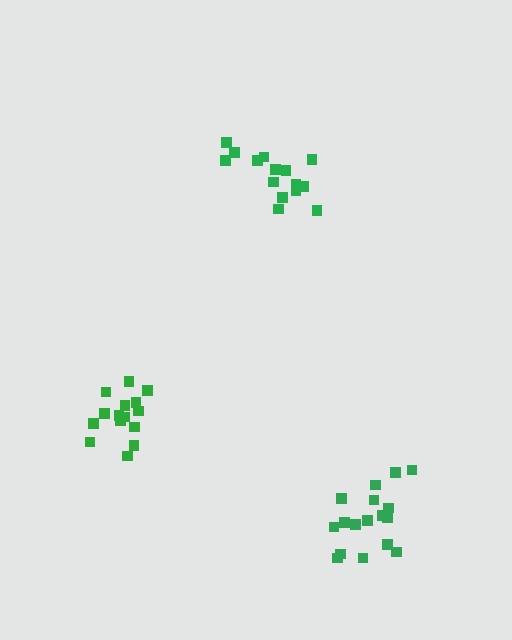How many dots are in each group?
Group 1: 15 dots, Group 2: 17 dots, Group 3: 15 dots (47 total).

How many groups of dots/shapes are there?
There are 3 groups.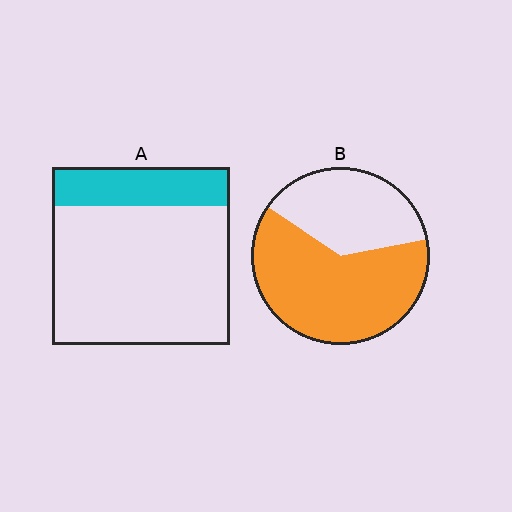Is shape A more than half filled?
No.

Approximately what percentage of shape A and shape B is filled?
A is approximately 20% and B is approximately 65%.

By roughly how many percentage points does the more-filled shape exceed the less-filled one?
By roughly 40 percentage points (B over A).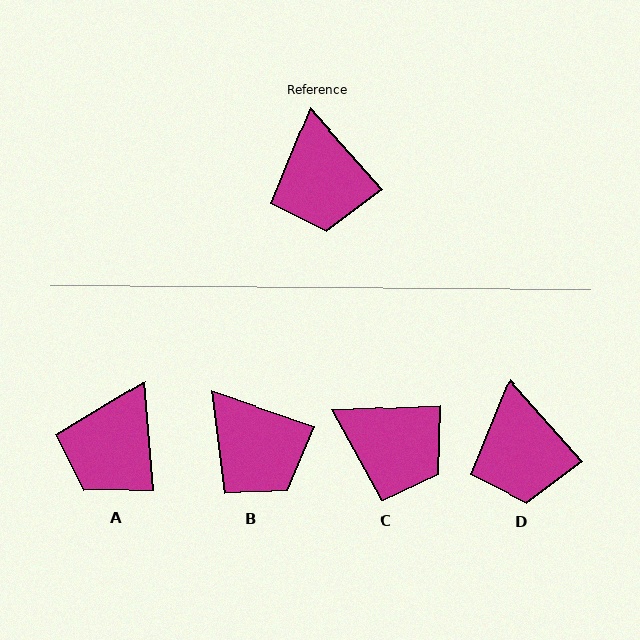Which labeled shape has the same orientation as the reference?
D.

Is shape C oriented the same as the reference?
No, it is off by about 51 degrees.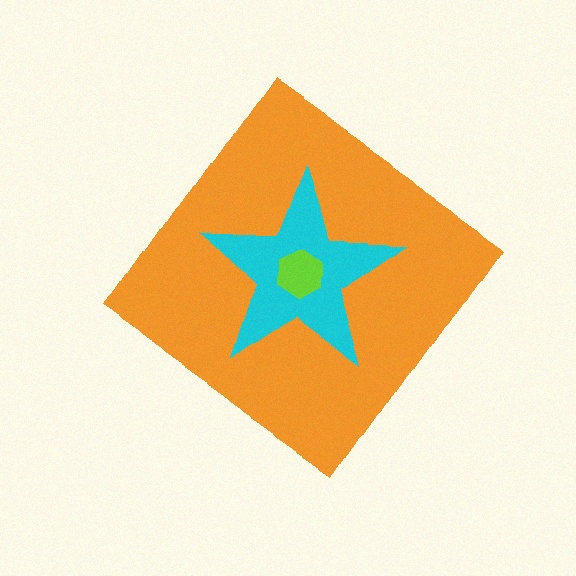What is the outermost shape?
The orange diamond.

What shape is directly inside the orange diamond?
The cyan star.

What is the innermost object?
The lime hexagon.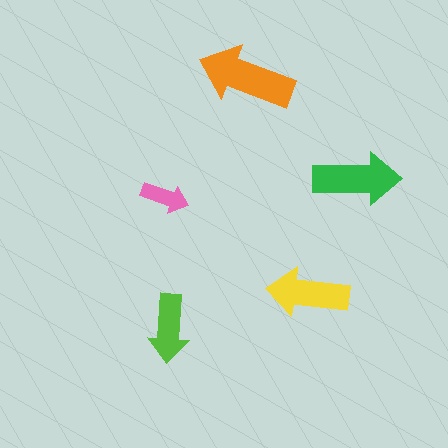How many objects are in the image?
There are 5 objects in the image.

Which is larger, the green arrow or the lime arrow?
The green one.